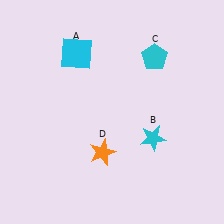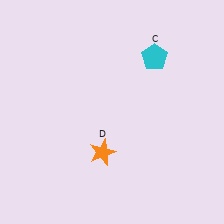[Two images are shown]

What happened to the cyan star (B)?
The cyan star (B) was removed in Image 2. It was in the bottom-right area of Image 1.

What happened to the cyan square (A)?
The cyan square (A) was removed in Image 2. It was in the top-left area of Image 1.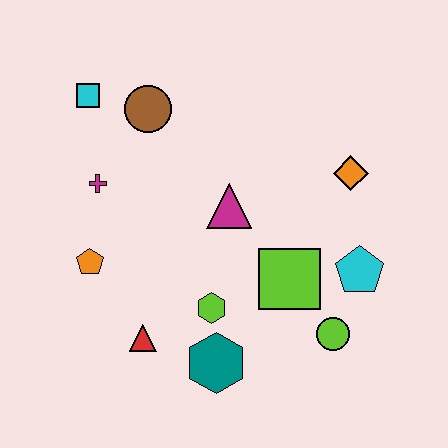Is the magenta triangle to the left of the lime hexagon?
No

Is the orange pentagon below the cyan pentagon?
No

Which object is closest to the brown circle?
The cyan square is closest to the brown circle.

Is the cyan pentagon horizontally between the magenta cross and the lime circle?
No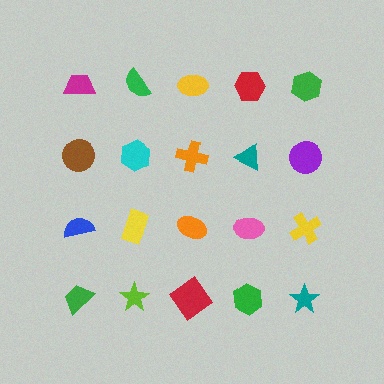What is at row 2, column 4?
A teal triangle.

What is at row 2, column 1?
A brown circle.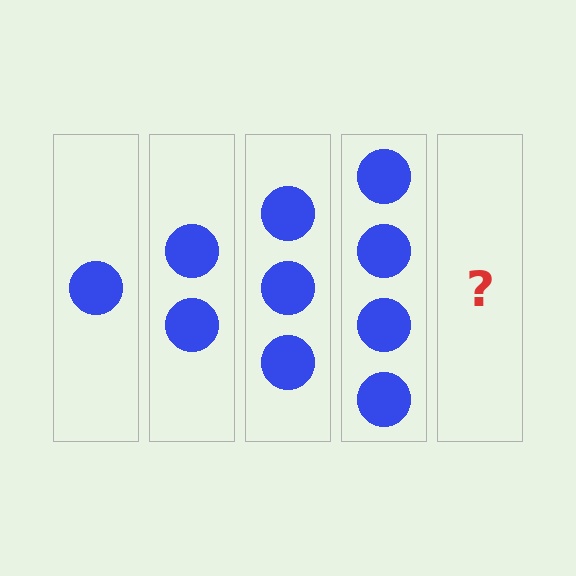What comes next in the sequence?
The next element should be 5 circles.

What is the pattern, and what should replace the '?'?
The pattern is that each step adds one more circle. The '?' should be 5 circles.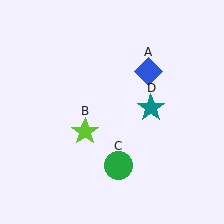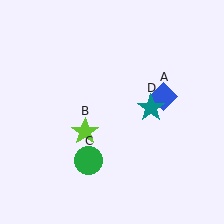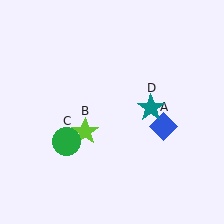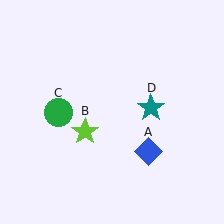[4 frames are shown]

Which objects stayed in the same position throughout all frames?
Lime star (object B) and teal star (object D) remained stationary.